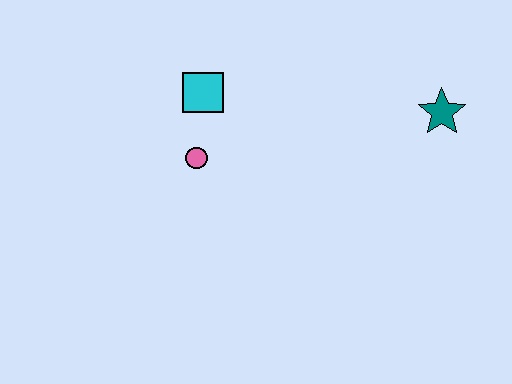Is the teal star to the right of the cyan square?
Yes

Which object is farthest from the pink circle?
The teal star is farthest from the pink circle.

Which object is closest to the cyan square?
The pink circle is closest to the cyan square.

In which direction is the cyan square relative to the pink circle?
The cyan square is above the pink circle.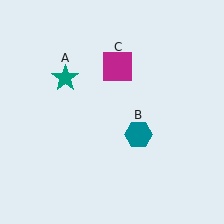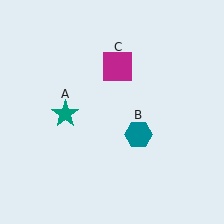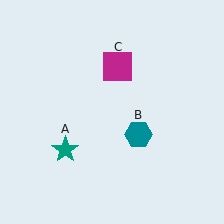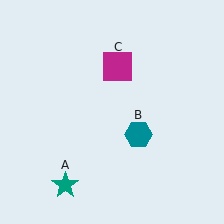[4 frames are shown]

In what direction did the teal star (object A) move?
The teal star (object A) moved down.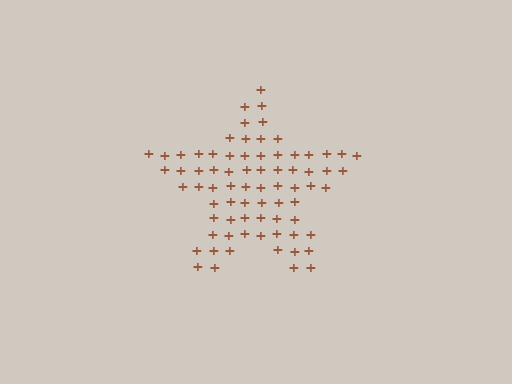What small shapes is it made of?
It is made of small plus signs.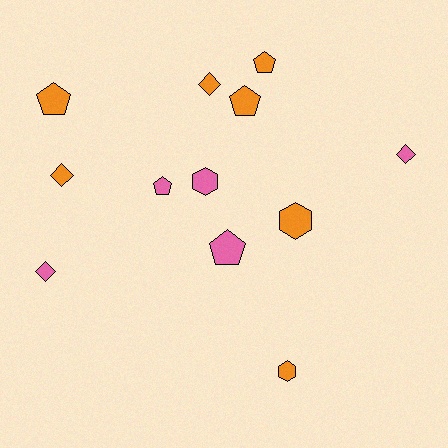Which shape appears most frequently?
Pentagon, with 5 objects.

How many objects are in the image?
There are 12 objects.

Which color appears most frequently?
Orange, with 7 objects.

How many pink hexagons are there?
There is 1 pink hexagon.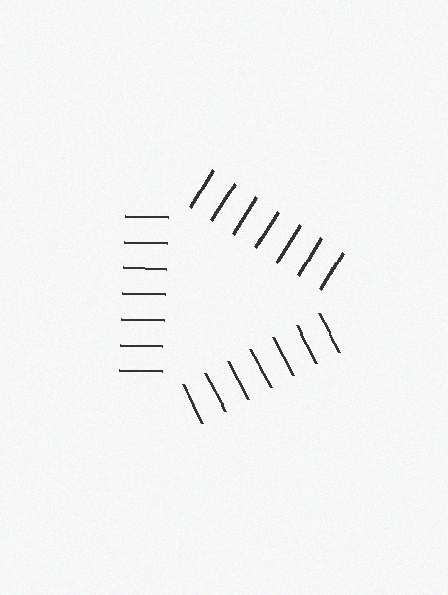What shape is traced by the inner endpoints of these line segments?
An illusory triangle — the line segments terminate on its edges but no continuous stroke is drawn.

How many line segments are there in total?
21 — 7 along each of the 3 edges.